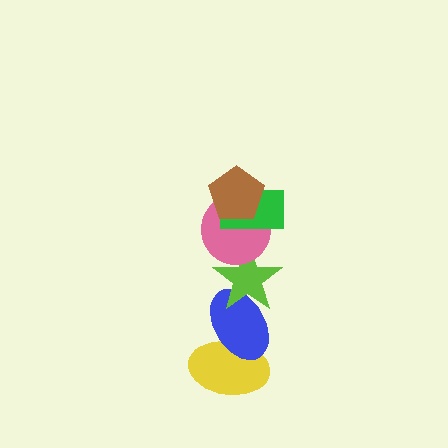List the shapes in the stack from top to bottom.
From top to bottom: the brown pentagon, the green rectangle, the pink circle, the lime star, the blue ellipse, the yellow ellipse.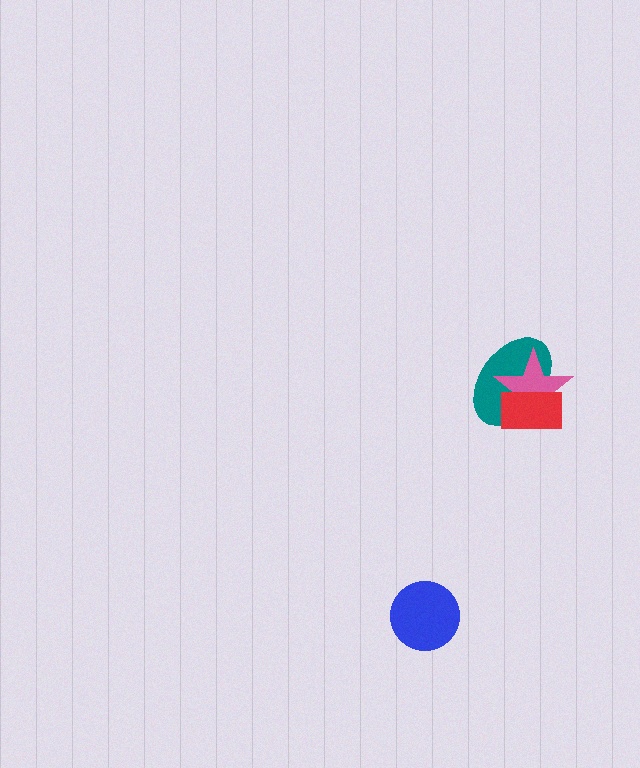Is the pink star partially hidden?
Yes, it is partially covered by another shape.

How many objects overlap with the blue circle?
0 objects overlap with the blue circle.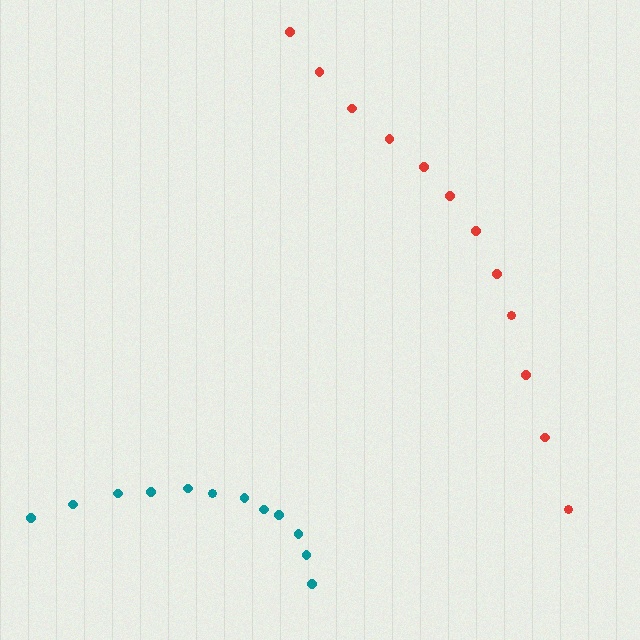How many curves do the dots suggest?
There are 2 distinct paths.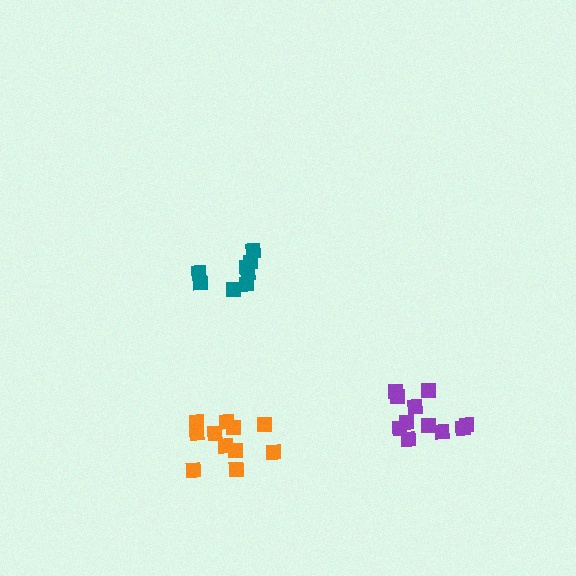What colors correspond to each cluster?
The clusters are colored: teal, orange, purple.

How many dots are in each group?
Group 1: 8 dots, Group 2: 11 dots, Group 3: 11 dots (30 total).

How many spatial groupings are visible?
There are 3 spatial groupings.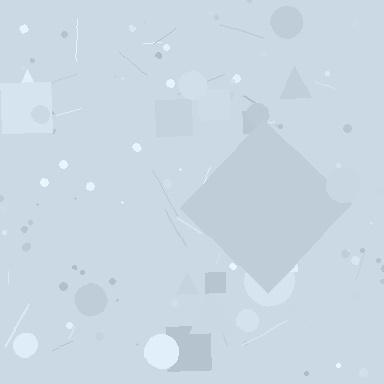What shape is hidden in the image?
A diamond is hidden in the image.